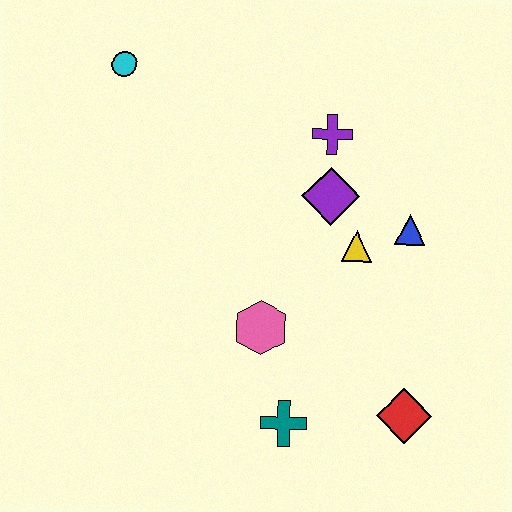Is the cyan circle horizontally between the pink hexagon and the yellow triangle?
No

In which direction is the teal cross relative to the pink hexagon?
The teal cross is below the pink hexagon.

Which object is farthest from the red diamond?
The cyan circle is farthest from the red diamond.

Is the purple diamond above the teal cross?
Yes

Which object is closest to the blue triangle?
The yellow triangle is closest to the blue triangle.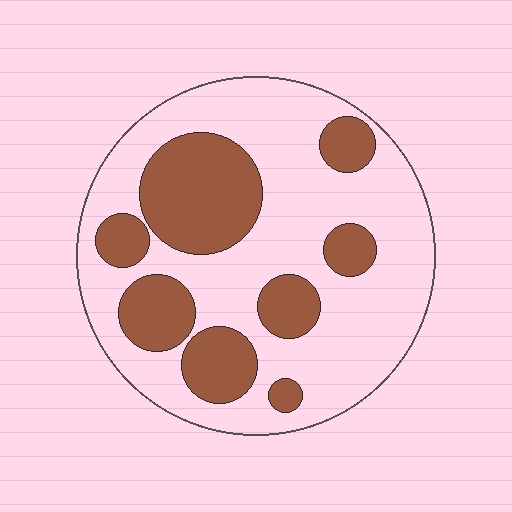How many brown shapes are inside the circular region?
8.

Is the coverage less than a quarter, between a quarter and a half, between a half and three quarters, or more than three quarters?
Between a quarter and a half.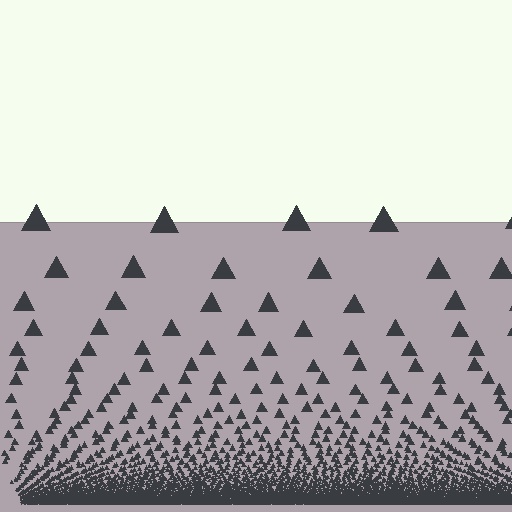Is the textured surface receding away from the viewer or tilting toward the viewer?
The surface appears to tilt toward the viewer. Texture elements get larger and sparser toward the top.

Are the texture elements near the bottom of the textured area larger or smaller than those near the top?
Smaller. The gradient is inverted — elements near the bottom are smaller and denser.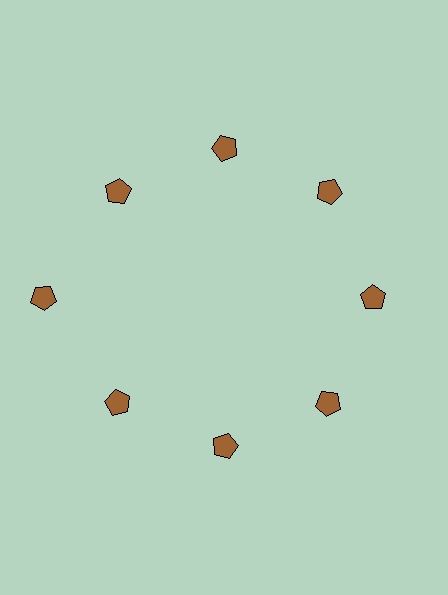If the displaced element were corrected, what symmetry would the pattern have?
It would have 8-fold rotational symmetry — the pattern would map onto itself every 45 degrees.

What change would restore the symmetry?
The symmetry would be restored by moving it inward, back onto the ring so that all 8 pentagons sit at equal angles and equal distance from the center.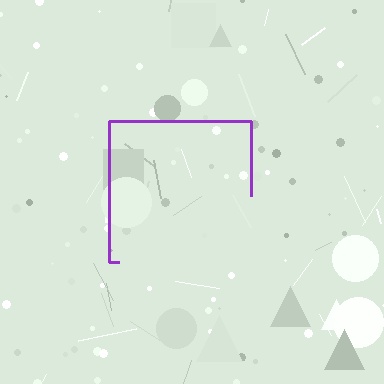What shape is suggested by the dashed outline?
The dashed outline suggests a square.